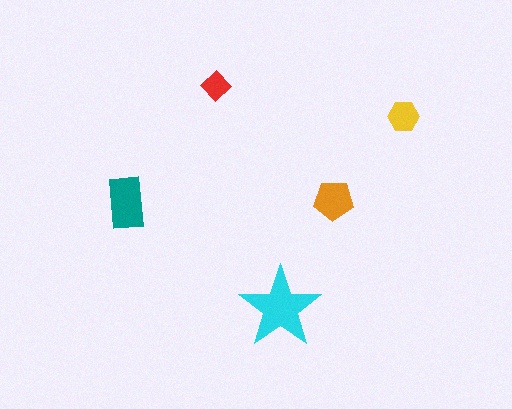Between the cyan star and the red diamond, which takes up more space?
The cyan star.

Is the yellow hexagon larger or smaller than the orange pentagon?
Smaller.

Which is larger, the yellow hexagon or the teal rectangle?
The teal rectangle.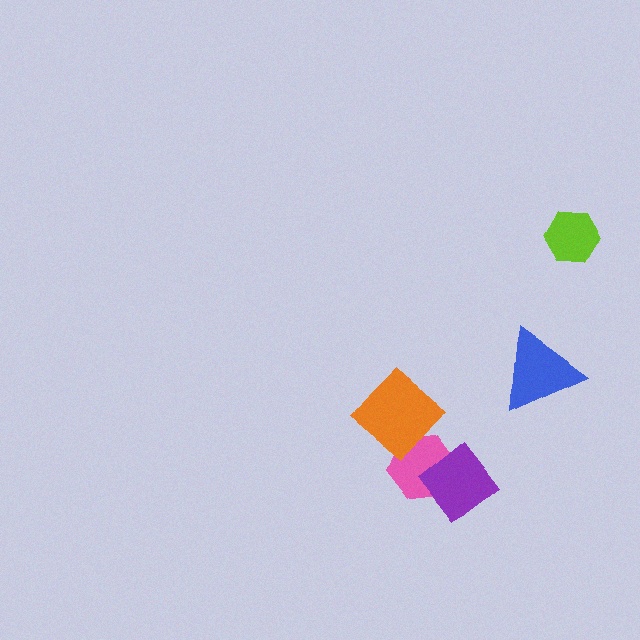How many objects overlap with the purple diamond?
1 object overlaps with the purple diamond.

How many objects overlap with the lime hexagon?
0 objects overlap with the lime hexagon.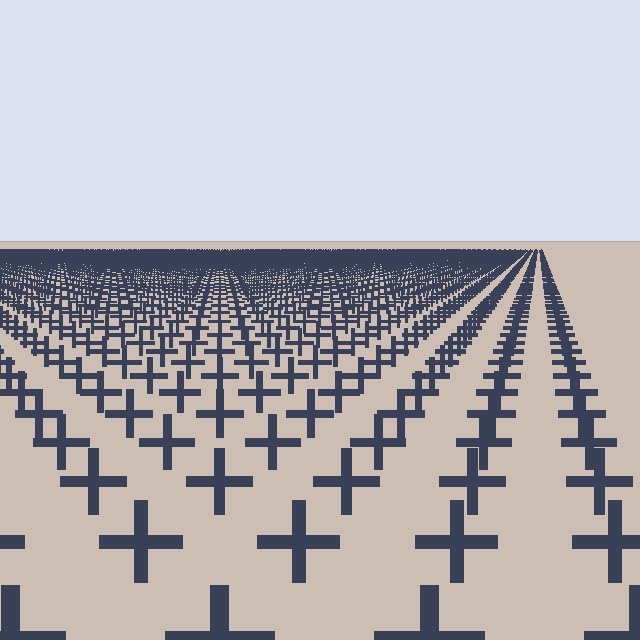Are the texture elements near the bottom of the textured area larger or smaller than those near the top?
Larger. Near the bottom, elements are closer to the viewer and appear at a bigger on-screen size.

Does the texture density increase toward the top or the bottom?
Density increases toward the top.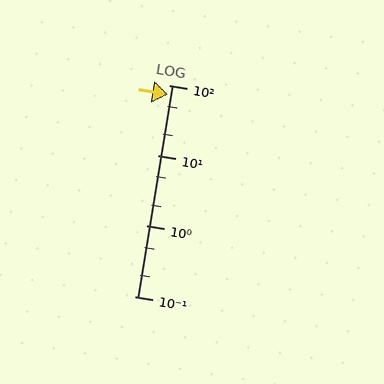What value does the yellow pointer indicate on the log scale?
The pointer indicates approximately 73.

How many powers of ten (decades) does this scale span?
The scale spans 3 decades, from 0.1 to 100.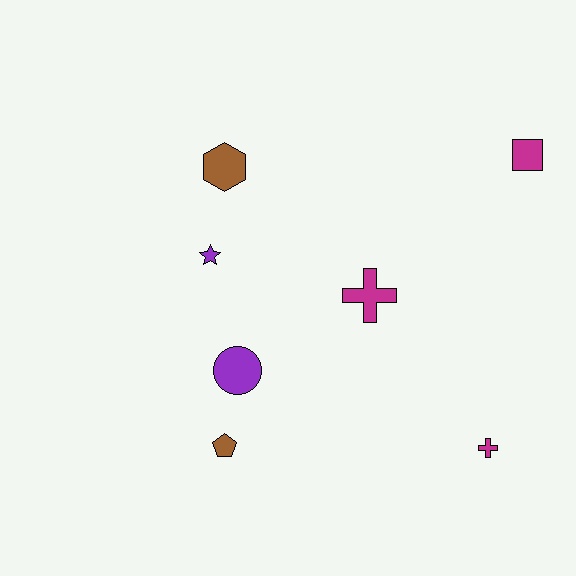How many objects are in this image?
There are 7 objects.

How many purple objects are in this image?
There are 2 purple objects.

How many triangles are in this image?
There are no triangles.